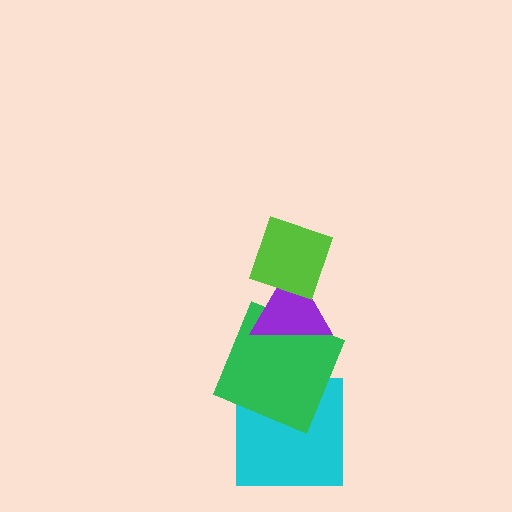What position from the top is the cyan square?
The cyan square is 4th from the top.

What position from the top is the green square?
The green square is 3rd from the top.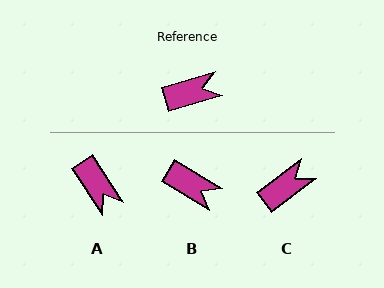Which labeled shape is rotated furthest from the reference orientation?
A, about 74 degrees away.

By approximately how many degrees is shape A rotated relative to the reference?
Approximately 74 degrees clockwise.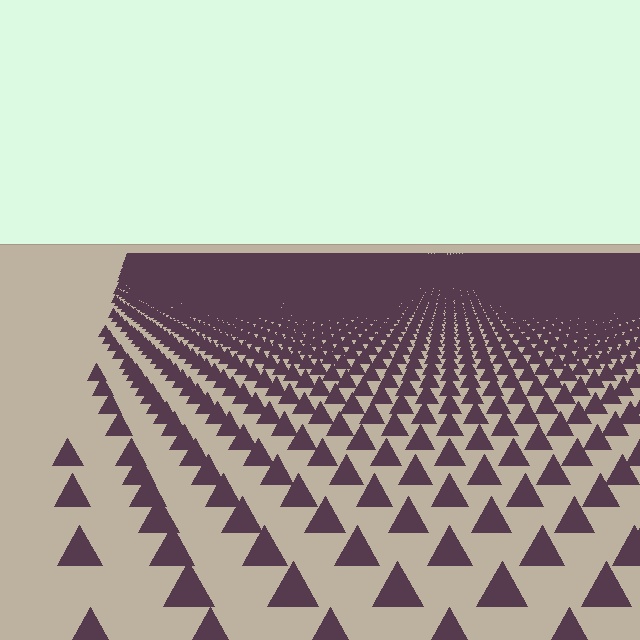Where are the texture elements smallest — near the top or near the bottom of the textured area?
Near the top.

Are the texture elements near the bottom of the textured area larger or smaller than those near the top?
Larger. Near the bottom, elements are closer to the viewer and appear at a bigger on-screen size.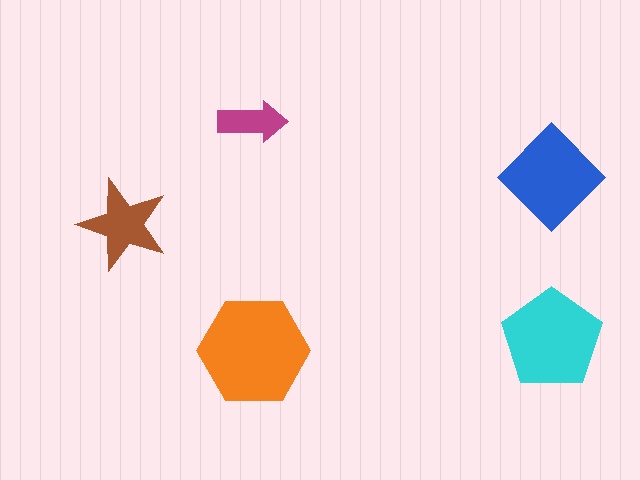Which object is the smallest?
The magenta arrow.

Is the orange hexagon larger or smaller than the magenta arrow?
Larger.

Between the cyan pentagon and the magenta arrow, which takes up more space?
The cyan pentagon.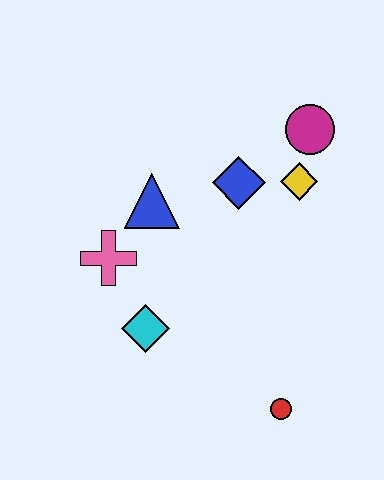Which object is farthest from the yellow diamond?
The red circle is farthest from the yellow diamond.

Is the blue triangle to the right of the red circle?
No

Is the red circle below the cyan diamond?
Yes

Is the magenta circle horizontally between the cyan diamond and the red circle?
No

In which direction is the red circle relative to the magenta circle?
The red circle is below the magenta circle.